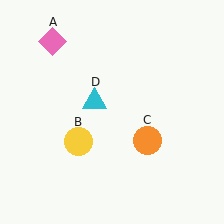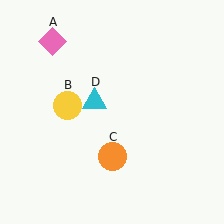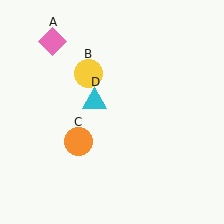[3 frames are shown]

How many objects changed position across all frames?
2 objects changed position: yellow circle (object B), orange circle (object C).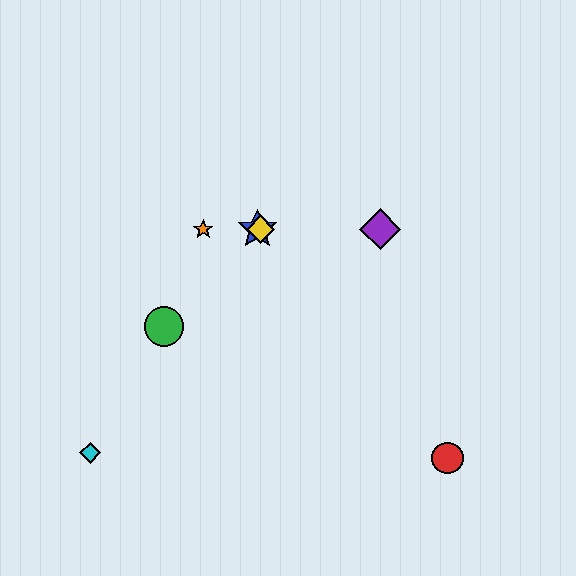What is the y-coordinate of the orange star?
The orange star is at y≈229.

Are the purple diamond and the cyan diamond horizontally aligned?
No, the purple diamond is at y≈229 and the cyan diamond is at y≈453.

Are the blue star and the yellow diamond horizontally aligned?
Yes, both are at y≈229.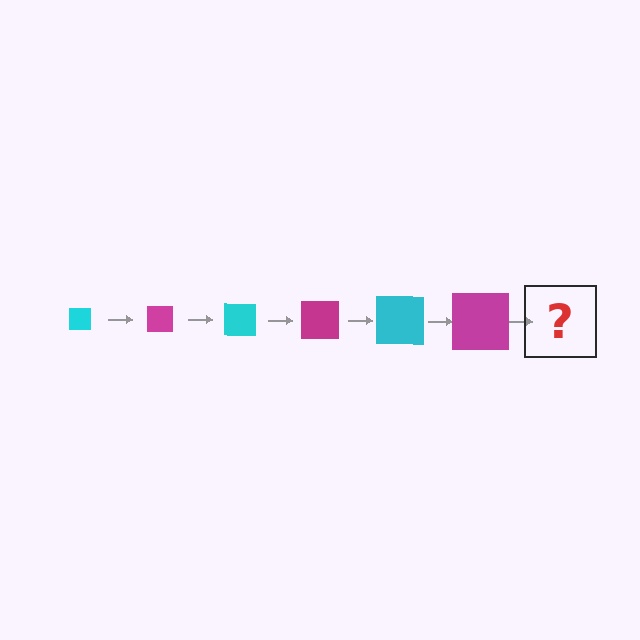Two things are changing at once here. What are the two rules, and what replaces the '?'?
The two rules are that the square grows larger each step and the color cycles through cyan and magenta. The '?' should be a cyan square, larger than the previous one.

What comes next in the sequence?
The next element should be a cyan square, larger than the previous one.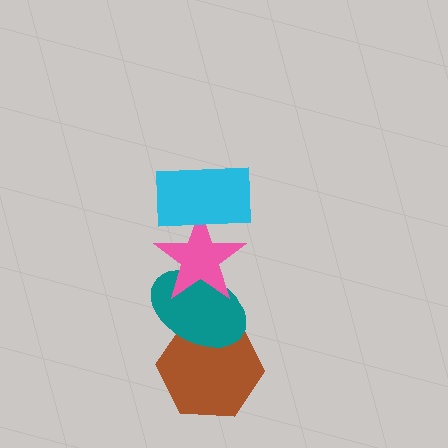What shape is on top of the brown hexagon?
The teal ellipse is on top of the brown hexagon.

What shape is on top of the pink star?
The cyan rectangle is on top of the pink star.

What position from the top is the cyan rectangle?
The cyan rectangle is 1st from the top.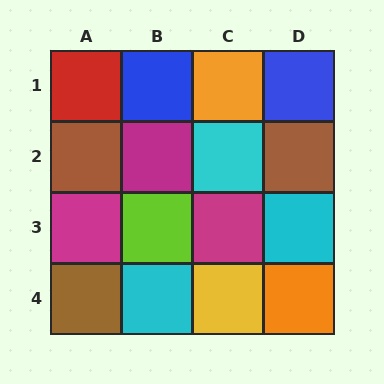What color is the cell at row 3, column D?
Cyan.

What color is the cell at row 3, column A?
Magenta.